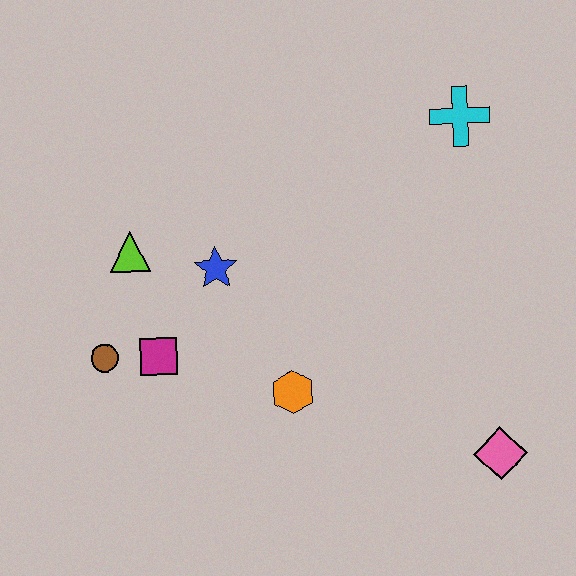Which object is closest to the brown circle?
The magenta square is closest to the brown circle.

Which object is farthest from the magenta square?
The cyan cross is farthest from the magenta square.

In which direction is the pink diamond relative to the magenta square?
The pink diamond is to the right of the magenta square.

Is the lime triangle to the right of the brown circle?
Yes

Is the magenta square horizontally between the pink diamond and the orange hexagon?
No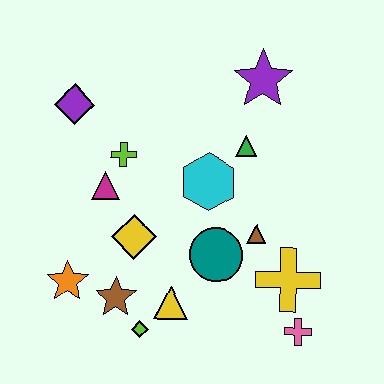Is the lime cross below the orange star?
No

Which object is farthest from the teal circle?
The purple diamond is farthest from the teal circle.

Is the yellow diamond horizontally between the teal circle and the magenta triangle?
Yes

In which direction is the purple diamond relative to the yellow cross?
The purple diamond is to the left of the yellow cross.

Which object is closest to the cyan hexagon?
The green triangle is closest to the cyan hexagon.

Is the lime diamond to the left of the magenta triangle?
No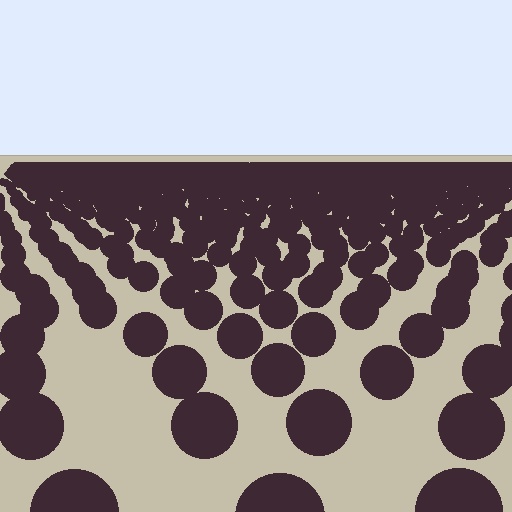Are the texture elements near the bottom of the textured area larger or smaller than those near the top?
Larger. Near the bottom, elements are closer to the viewer and appear at a bigger on-screen size.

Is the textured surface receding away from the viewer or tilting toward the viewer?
The surface is receding away from the viewer. Texture elements get smaller and denser toward the top.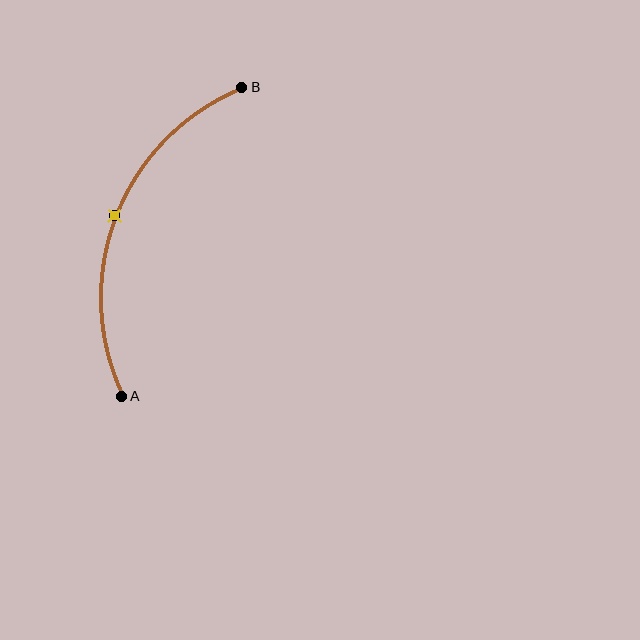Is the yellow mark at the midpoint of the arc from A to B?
Yes. The yellow mark lies on the arc at equal arc-length from both A and B — it is the arc midpoint.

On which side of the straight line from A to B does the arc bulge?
The arc bulges to the left of the straight line connecting A and B.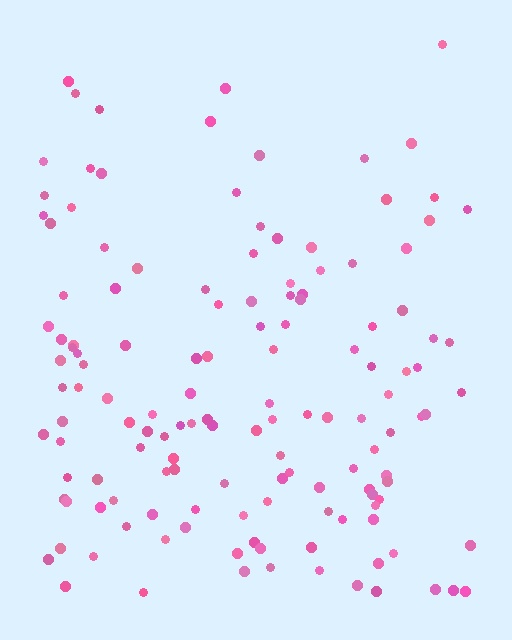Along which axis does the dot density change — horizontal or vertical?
Vertical.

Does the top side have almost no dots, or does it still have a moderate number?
Still a moderate number, just noticeably fewer than the bottom.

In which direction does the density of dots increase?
From top to bottom, with the bottom side densest.